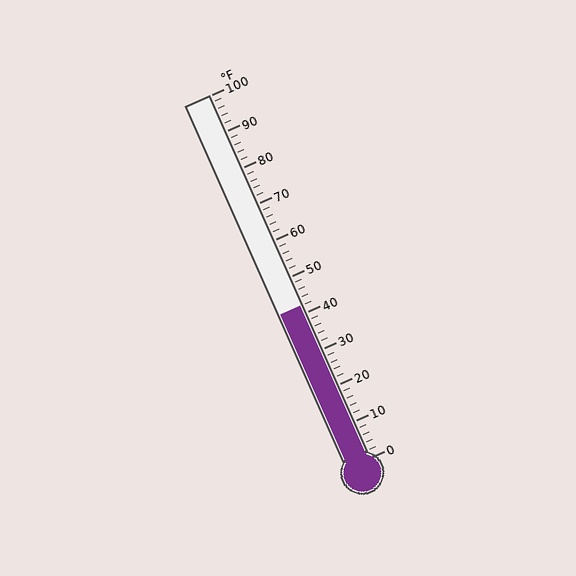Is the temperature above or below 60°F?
The temperature is below 60°F.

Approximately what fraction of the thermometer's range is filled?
The thermometer is filled to approximately 40% of its range.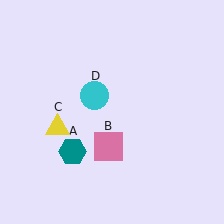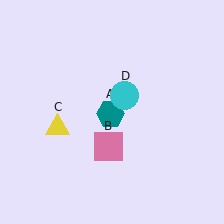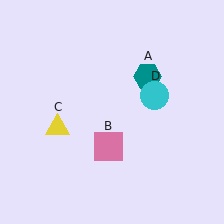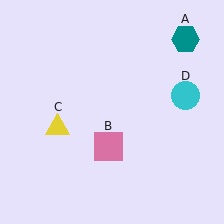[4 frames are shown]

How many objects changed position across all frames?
2 objects changed position: teal hexagon (object A), cyan circle (object D).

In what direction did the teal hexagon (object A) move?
The teal hexagon (object A) moved up and to the right.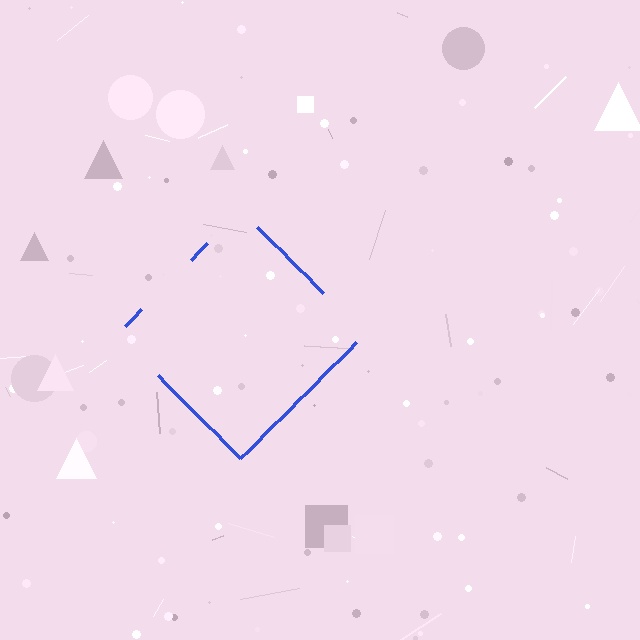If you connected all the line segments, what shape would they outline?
They would outline a diamond.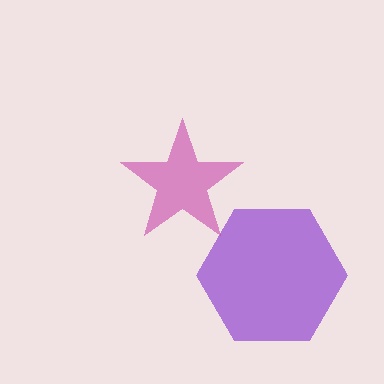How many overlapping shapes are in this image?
There are 2 overlapping shapes in the image.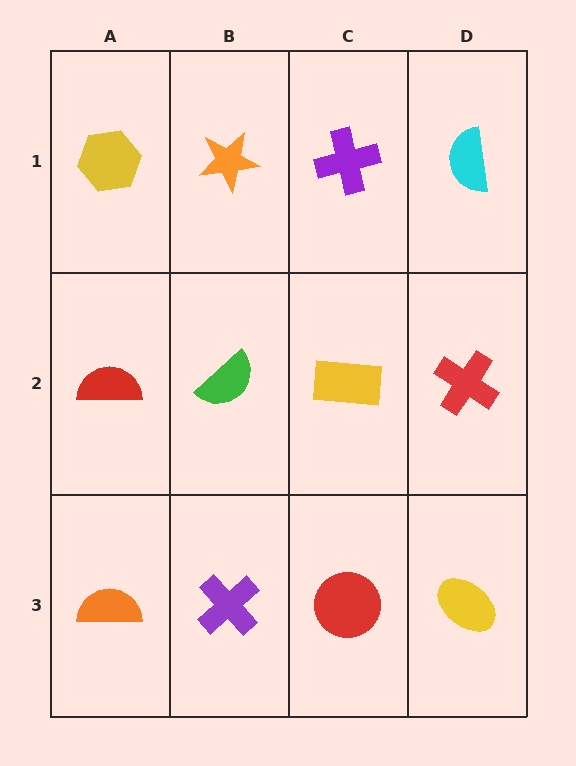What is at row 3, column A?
An orange semicircle.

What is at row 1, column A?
A yellow hexagon.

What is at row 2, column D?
A red cross.